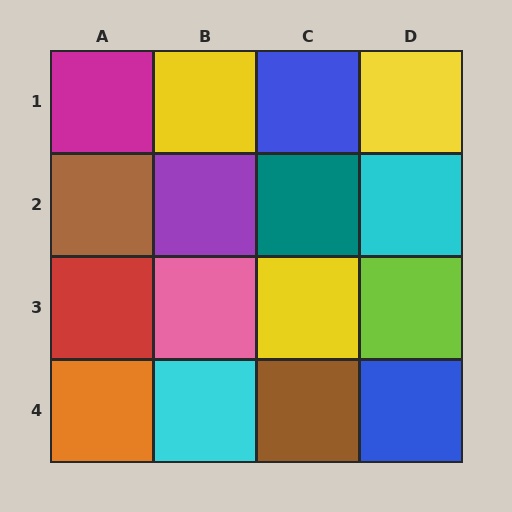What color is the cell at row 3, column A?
Red.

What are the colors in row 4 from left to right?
Orange, cyan, brown, blue.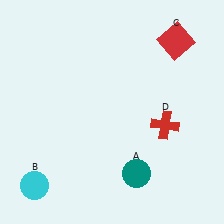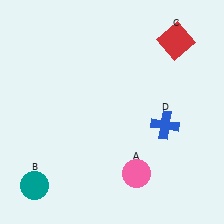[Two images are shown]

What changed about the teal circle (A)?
In Image 1, A is teal. In Image 2, it changed to pink.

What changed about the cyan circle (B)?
In Image 1, B is cyan. In Image 2, it changed to teal.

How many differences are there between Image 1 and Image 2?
There are 3 differences between the two images.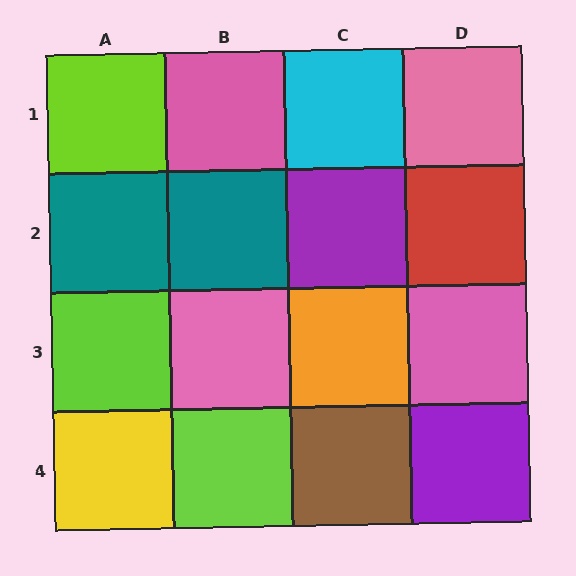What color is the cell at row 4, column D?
Purple.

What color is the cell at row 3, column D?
Pink.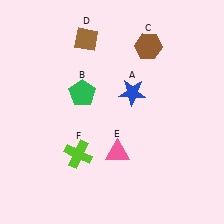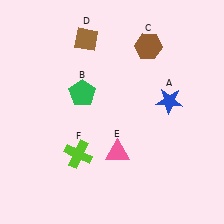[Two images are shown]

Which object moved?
The blue star (A) moved right.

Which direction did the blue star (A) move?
The blue star (A) moved right.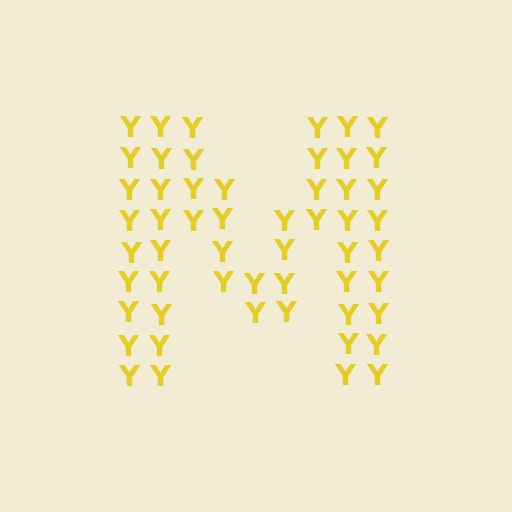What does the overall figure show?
The overall figure shows the letter M.